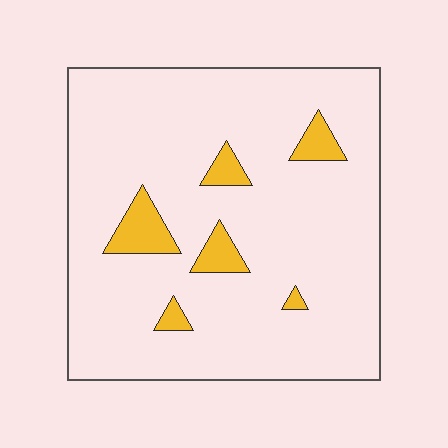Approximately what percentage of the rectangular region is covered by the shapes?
Approximately 10%.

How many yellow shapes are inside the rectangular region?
6.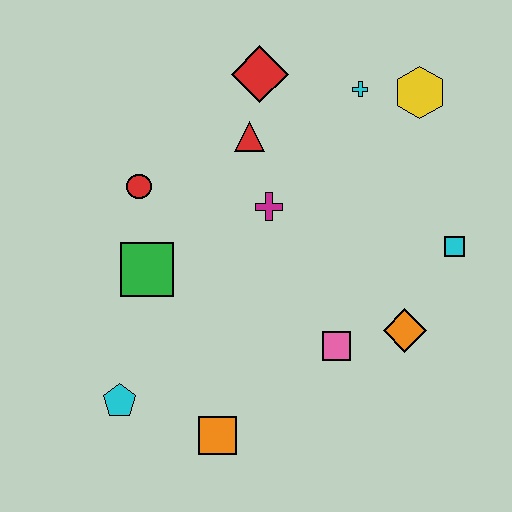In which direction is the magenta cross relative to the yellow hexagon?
The magenta cross is to the left of the yellow hexagon.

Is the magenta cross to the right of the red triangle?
Yes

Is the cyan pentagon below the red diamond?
Yes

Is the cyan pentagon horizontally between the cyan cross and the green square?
No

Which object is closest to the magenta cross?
The red triangle is closest to the magenta cross.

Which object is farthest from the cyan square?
The cyan pentagon is farthest from the cyan square.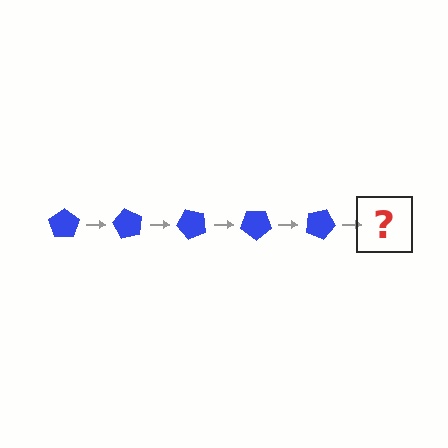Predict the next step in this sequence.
The next step is a blue pentagon rotated 300 degrees.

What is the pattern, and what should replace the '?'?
The pattern is that the pentagon rotates 60 degrees each step. The '?' should be a blue pentagon rotated 300 degrees.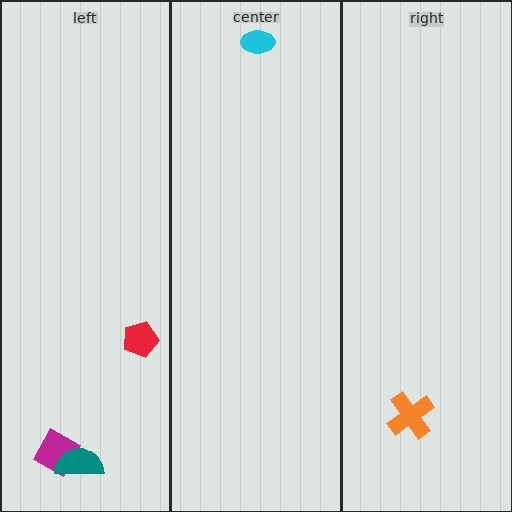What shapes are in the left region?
The magenta square, the red pentagon, the teal semicircle.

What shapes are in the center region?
The cyan ellipse.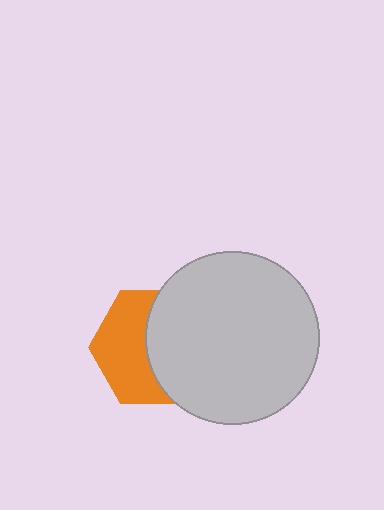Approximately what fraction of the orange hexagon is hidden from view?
Roughly 51% of the orange hexagon is hidden behind the light gray circle.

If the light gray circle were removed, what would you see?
You would see the complete orange hexagon.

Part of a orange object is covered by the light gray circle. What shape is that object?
It is a hexagon.